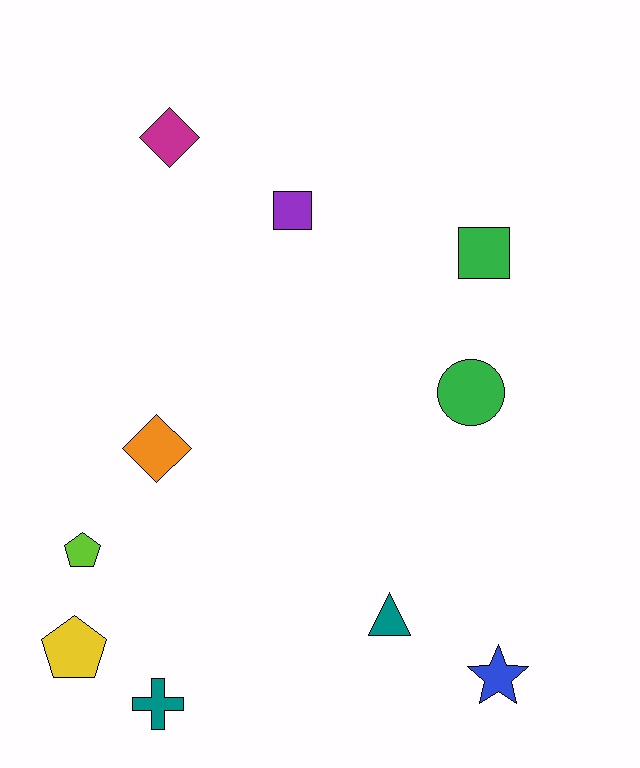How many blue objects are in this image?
There is 1 blue object.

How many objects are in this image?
There are 10 objects.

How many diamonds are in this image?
There are 2 diamonds.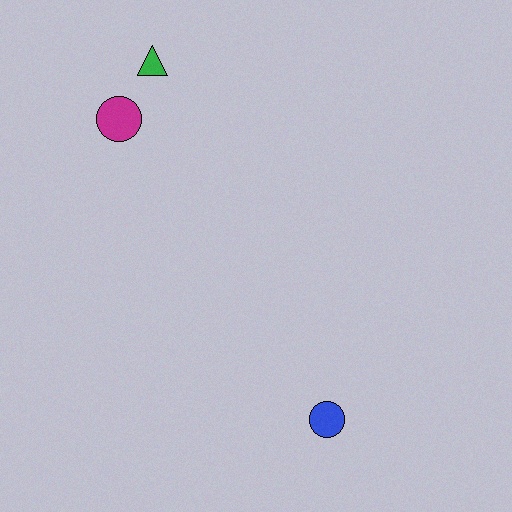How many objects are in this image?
There are 3 objects.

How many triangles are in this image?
There is 1 triangle.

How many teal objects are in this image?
There are no teal objects.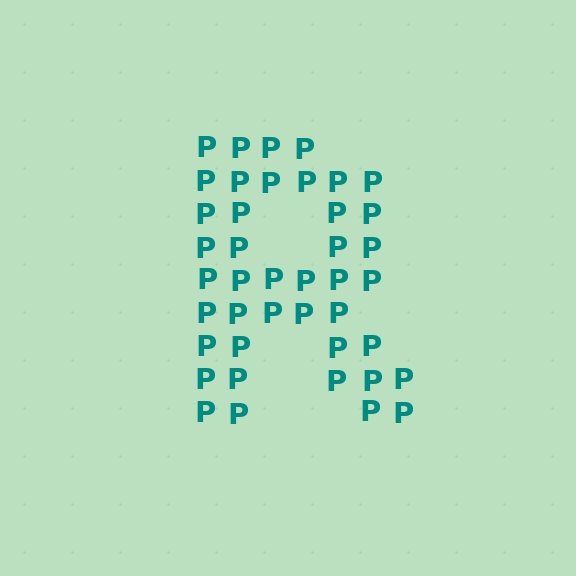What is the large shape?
The large shape is the letter R.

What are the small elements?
The small elements are letter P's.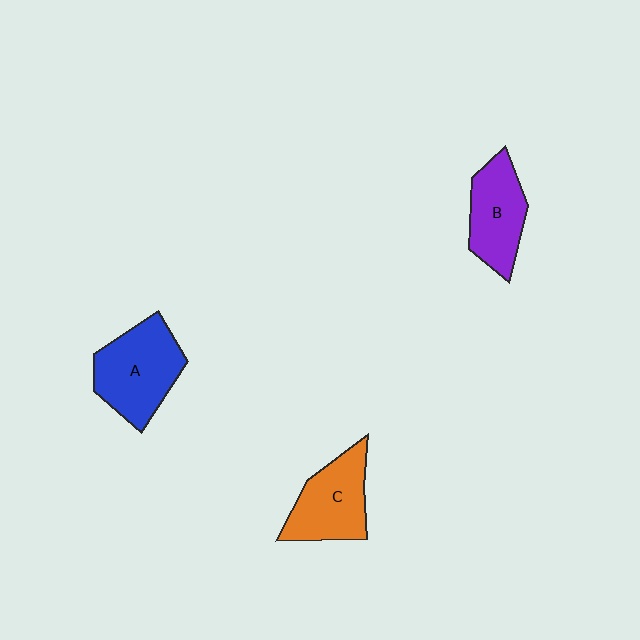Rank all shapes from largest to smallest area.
From largest to smallest: A (blue), C (orange), B (purple).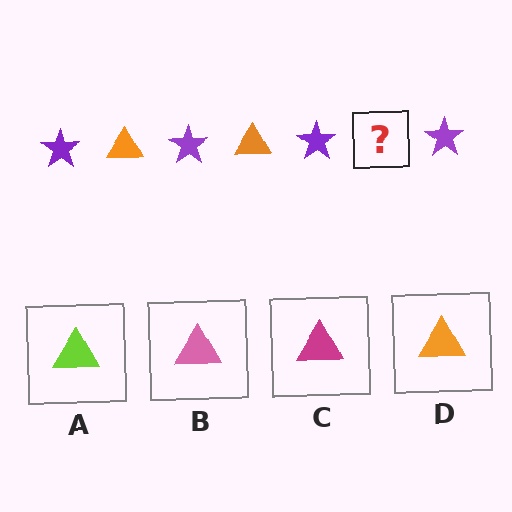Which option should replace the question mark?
Option D.